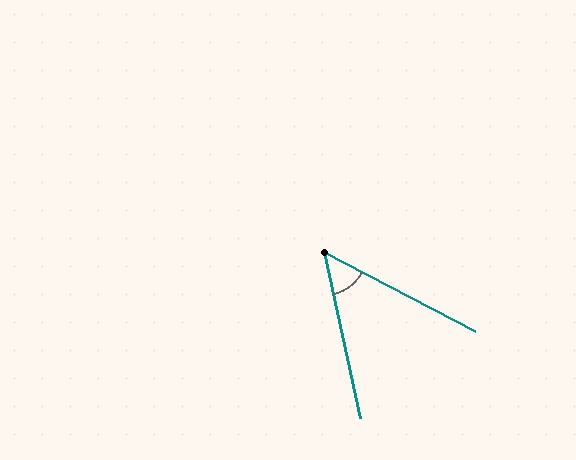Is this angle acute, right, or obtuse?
It is acute.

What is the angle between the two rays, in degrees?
Approximately 50 degrees.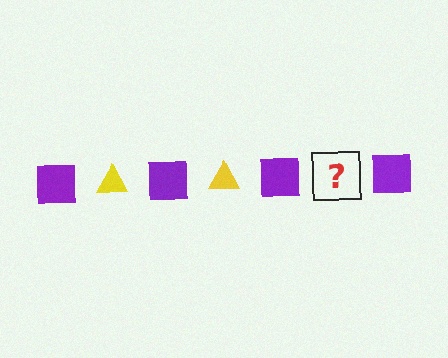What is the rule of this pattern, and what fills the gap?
The rule is that the pattern alternates between purple square and yellow triangle. The gap should be filled with a yellow triangle.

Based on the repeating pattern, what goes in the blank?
The blank should be a yellow triangle.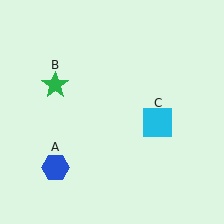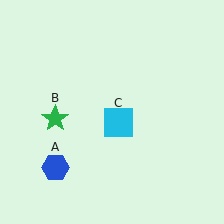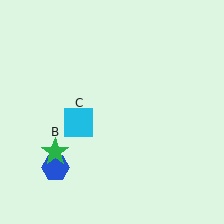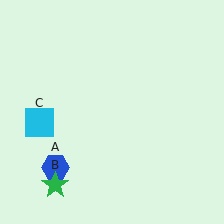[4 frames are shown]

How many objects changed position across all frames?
2 objects changed position: green star (object B), cyan square (object C).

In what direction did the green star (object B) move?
The green star (object B) moved down.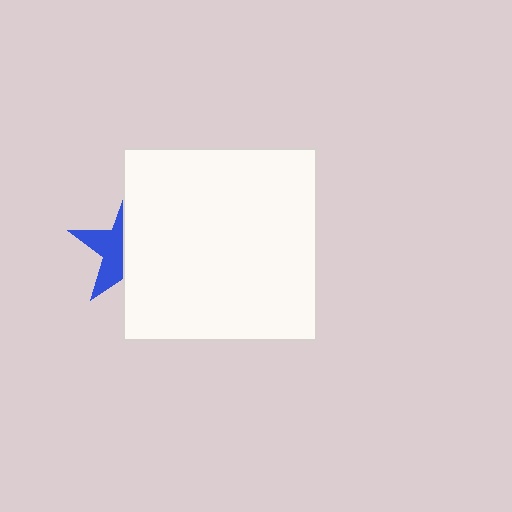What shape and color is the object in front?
The object in front is a white square.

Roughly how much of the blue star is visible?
A small part of it is visible (roughly 44%).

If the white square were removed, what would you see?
You would see the complete blue star.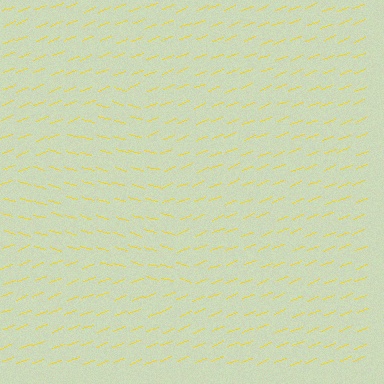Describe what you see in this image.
The image is filled with small yellow line segments. A triangle region in the image has lines oriented differently from the surrounding lines, creating a visible texture boundary.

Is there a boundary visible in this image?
Yes, there is a texture boundary formed by a change in line orientation.